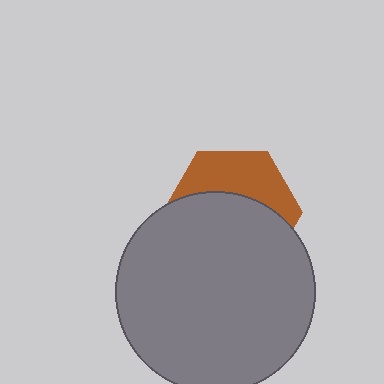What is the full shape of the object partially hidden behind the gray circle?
The partially hidden object is a brown hexagon.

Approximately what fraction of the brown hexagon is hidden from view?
Roughly 62% of the brown hexagon is hidden behind the gray circle.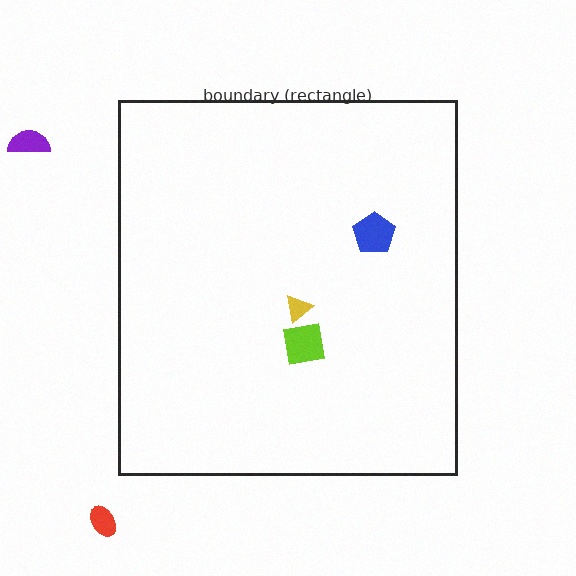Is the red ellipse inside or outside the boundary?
Outside.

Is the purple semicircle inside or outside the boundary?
Outside.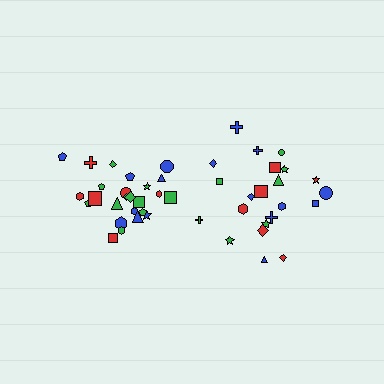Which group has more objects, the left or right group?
The left group.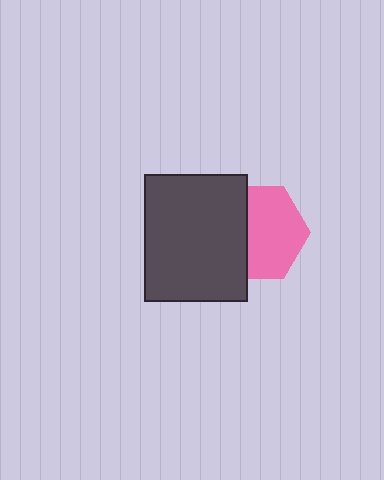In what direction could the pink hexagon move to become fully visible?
The pink hexagon could move right. That would shift it out from behind the dark gray rectangle entirely.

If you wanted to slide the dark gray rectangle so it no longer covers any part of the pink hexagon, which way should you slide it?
Slide it left — that is the most direct way to separate the two shapes.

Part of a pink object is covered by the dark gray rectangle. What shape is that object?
It is a hexagon.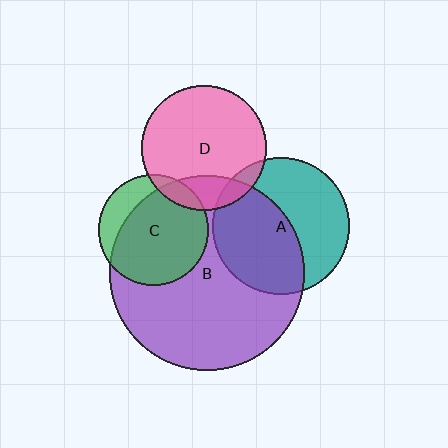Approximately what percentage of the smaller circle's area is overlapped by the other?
Approximately 50%.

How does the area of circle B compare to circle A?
Approximately 2.0 times.